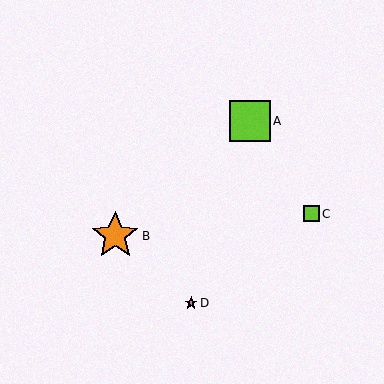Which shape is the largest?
The orange star (labeled B) is the largest.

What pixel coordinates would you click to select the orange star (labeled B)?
Click at (115, 236) to select the orange star B.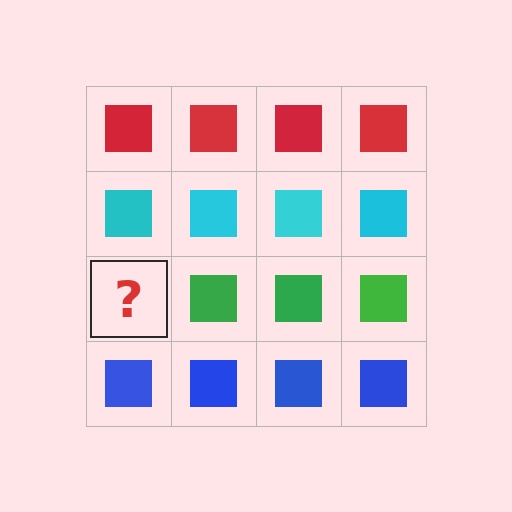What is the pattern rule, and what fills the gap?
The rule is that each row has a consistent color. The gap should be filled with a green square.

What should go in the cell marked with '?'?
The missing cell should contain a green square.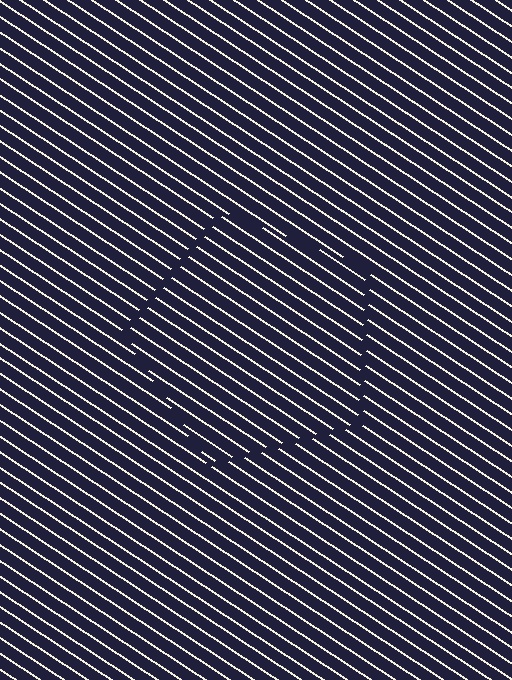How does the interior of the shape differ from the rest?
The interior of the shape contains the same grating, shifted by half a period — the contour is defined by the phase discontinuity where line-ends from the inner and outer gratings abut.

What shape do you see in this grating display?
An illusory pentagon. The interior of the shape contains the same grating, shifted by half a period — the contour is defined by the phase discontinuity where line-ends from the inner and outer gratings abut.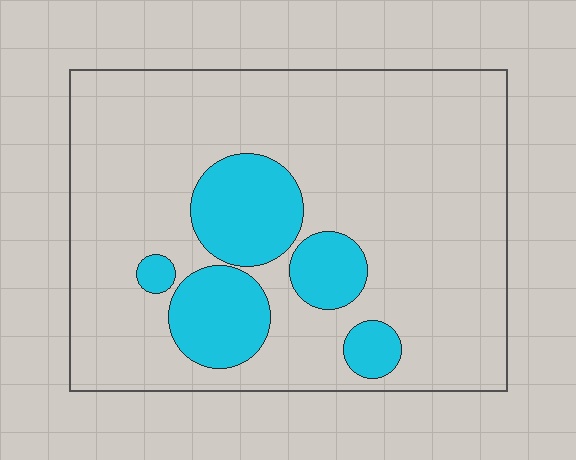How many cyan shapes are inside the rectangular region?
5.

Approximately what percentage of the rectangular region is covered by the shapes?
Approximately 20%.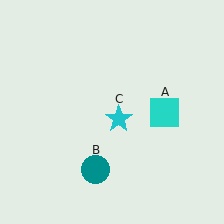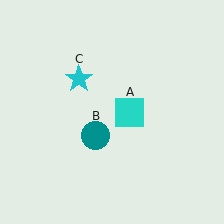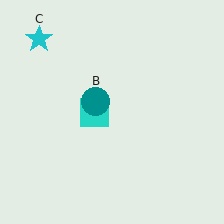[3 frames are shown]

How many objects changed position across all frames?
3 objects changed position: cyan square (object A), teal circle (object B), cyan star (object C).